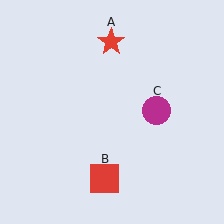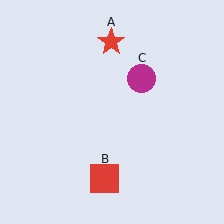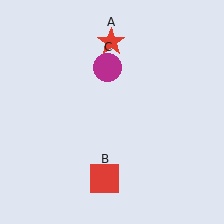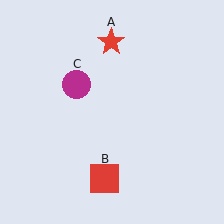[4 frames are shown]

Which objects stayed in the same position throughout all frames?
Red star (object A) and red square (object B) remained stationary.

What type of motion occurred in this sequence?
The magenta circle (object C) rotated counterclockwise around the center of the scene.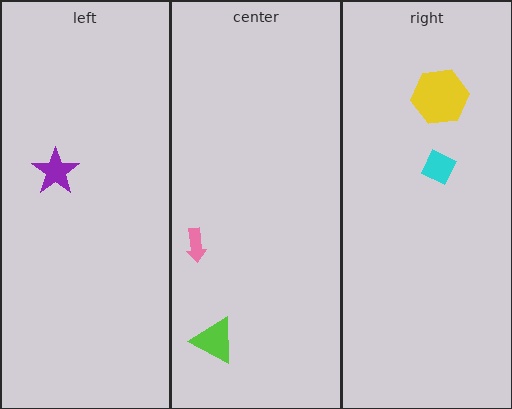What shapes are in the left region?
The purple star.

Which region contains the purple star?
The left region.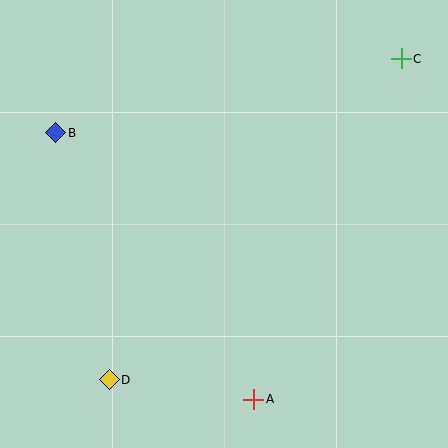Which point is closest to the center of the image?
Point A at (254, 399) is closest to the center.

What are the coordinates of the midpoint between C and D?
The midpoint between C and D is at (255, 219).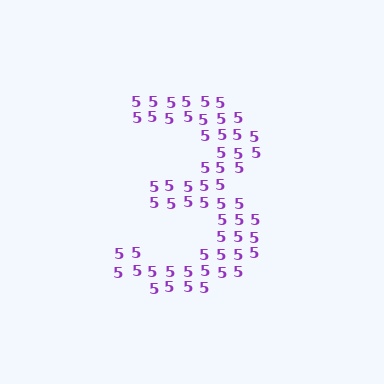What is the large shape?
The large shape is the digit 3.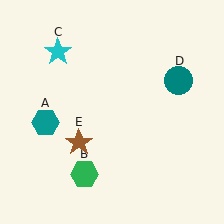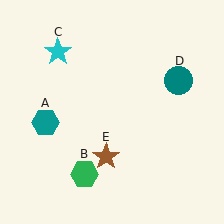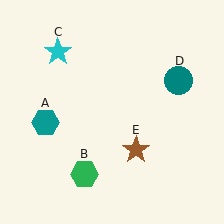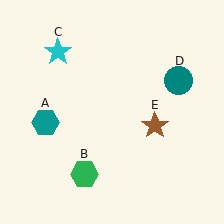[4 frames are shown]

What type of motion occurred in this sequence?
The brown star (object E) rotated counterclockwise around the center of the scene.